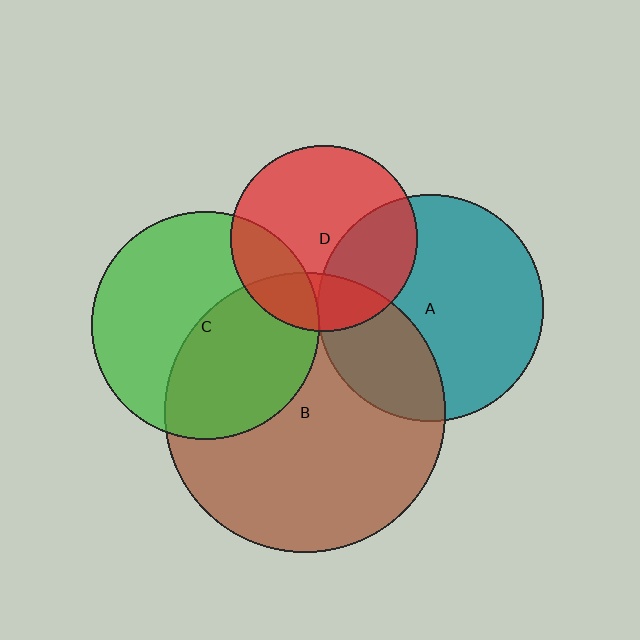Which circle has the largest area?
Circle B (brown).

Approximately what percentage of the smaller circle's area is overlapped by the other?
Approximately 35%.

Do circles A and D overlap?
Yes.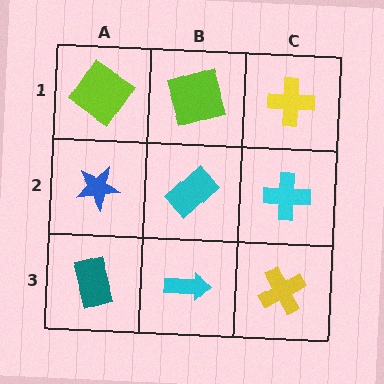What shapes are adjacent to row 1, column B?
A cyan rectangle (row 2, column B), a lime diamond (row 1, column A), a yellow cross (row 1, column C).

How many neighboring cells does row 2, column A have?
3.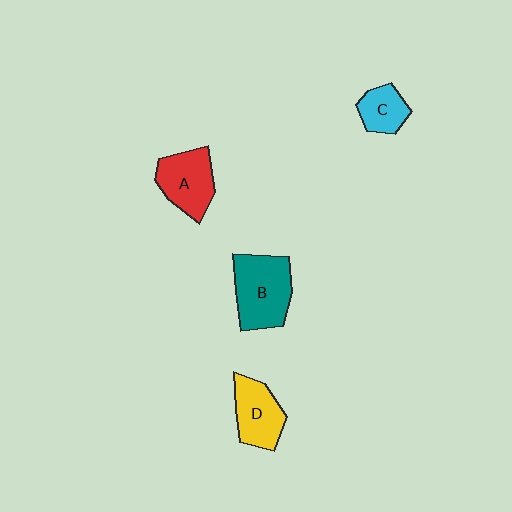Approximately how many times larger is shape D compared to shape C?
Approximately 1.5 times.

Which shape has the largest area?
Shape B (teal).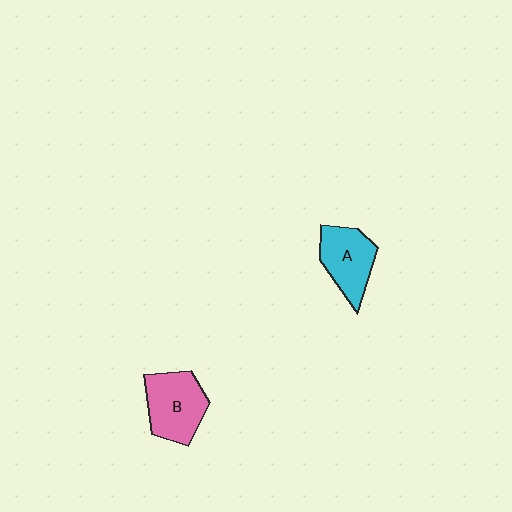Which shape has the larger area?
Shape B (pink).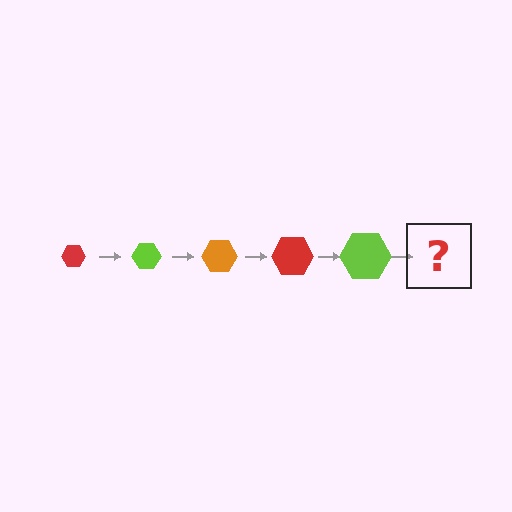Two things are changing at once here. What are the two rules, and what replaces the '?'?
The two rules are that the hexagon grows larger each step and the color cycles through red, lime, and orange. The '?' should be an orange hexagon, larger than the previous one.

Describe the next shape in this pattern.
It should be an orange hexagon, larger than the previous one.